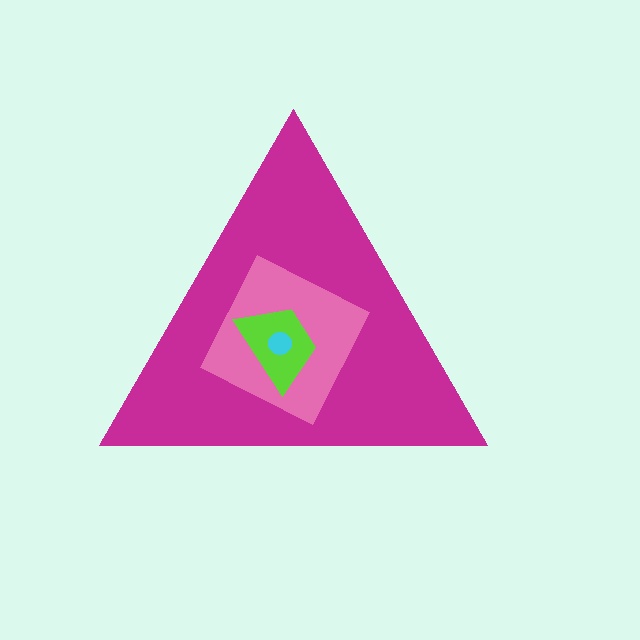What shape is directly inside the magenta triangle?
The pink square.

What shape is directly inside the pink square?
The lime trapezoid.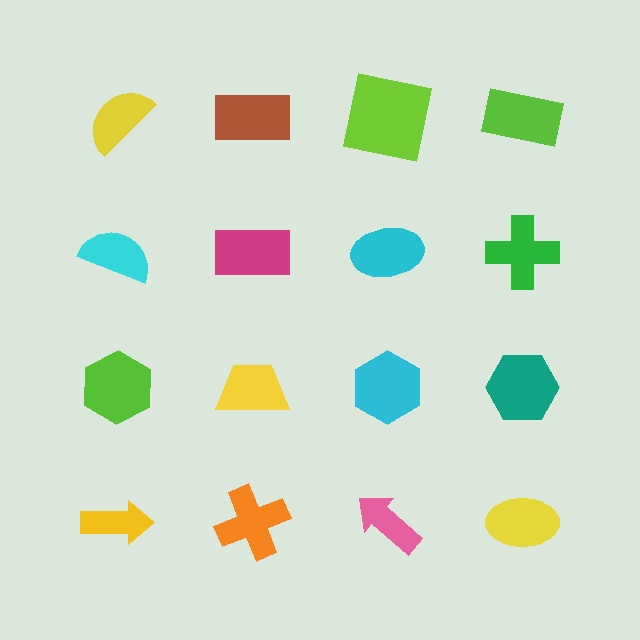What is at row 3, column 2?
A yellow trapezoid.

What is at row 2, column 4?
A green cross.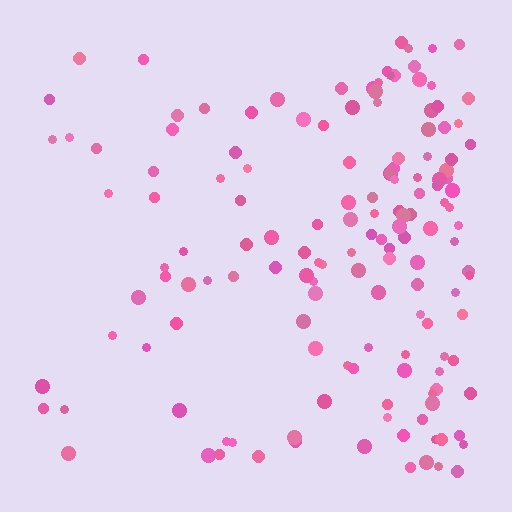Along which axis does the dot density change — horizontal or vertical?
Horizontal.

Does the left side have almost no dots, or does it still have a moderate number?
Still a moderate number, just noticeably fewer than the right.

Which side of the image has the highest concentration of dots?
The right.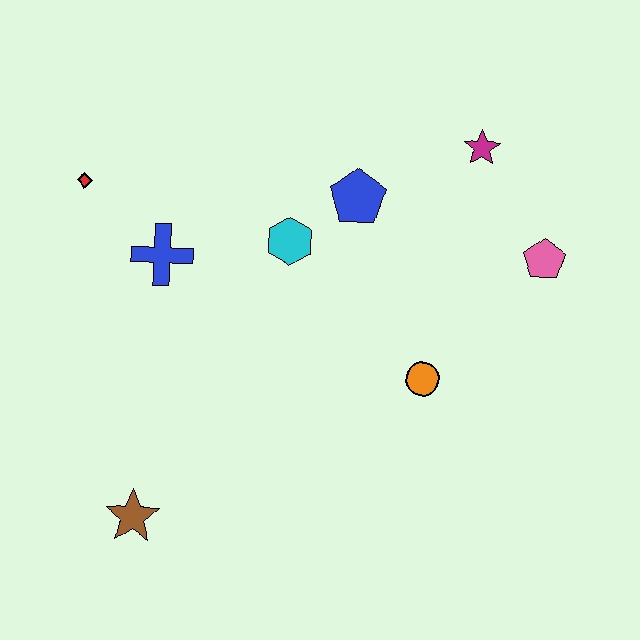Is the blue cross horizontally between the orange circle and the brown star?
Yes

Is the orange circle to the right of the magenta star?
No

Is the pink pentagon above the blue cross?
Yes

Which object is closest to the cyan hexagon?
The blue pentagon is closest to the cyan hexagon.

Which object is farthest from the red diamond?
The pink pentagon is farthest from the red diamond.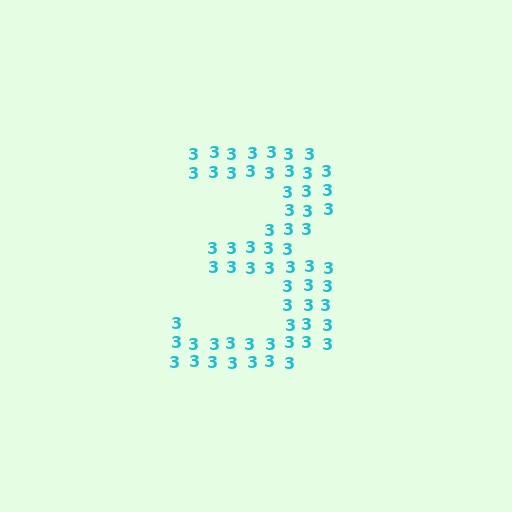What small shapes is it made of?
It is made of small digit 3's.